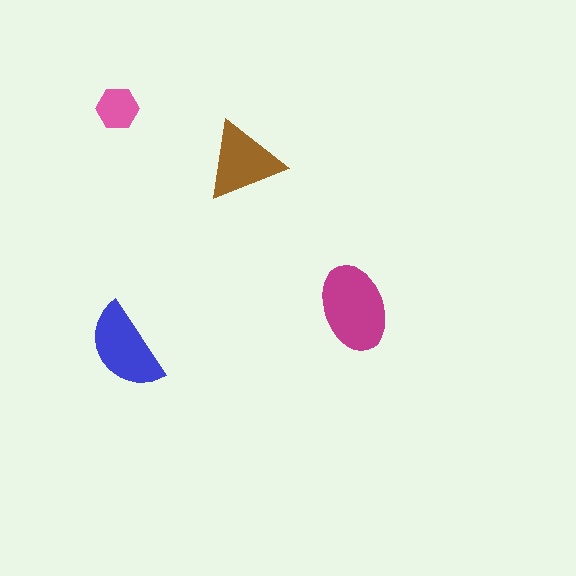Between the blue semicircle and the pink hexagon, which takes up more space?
The blue semicircle.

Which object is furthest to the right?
The magenta ellipse is rightmost.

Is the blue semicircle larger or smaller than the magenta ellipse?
Smaller.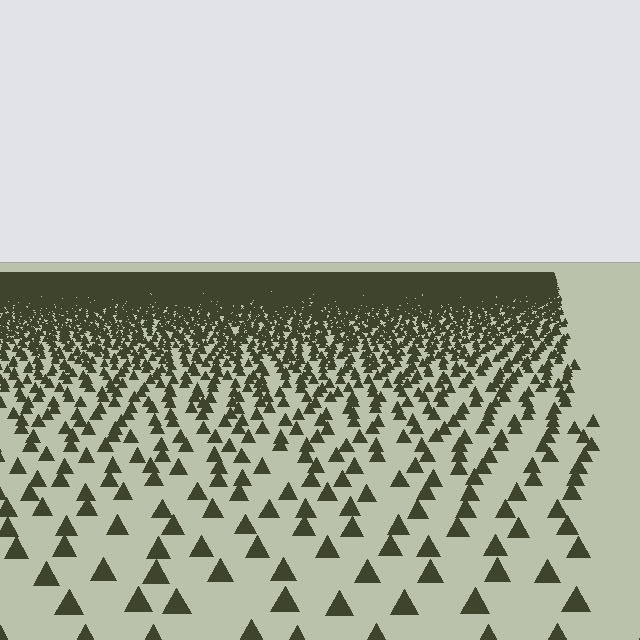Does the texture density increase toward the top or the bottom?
Density increases toward the top.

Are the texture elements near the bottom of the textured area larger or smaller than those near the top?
Larger. Near the bottom, elements are closer to the viewer and appear at a bigger on-screen size.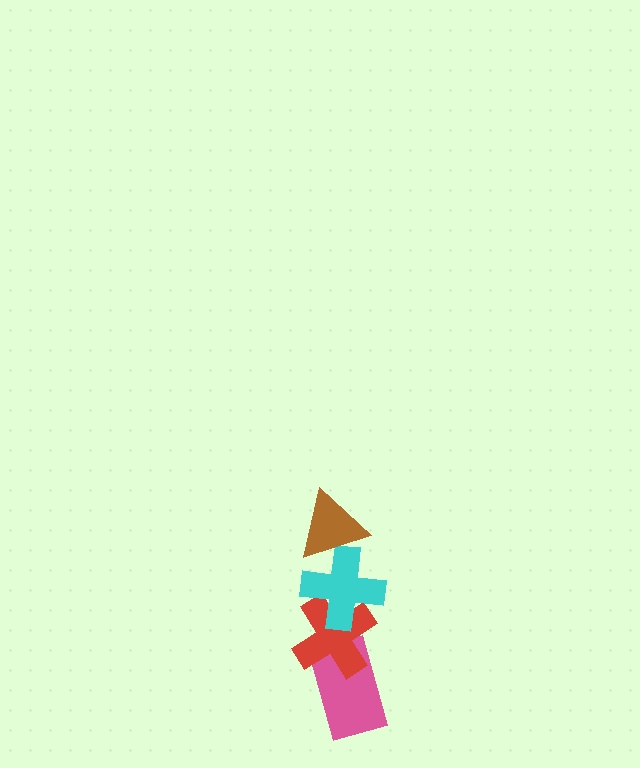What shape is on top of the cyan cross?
The brown triangle is on top of the cyan cross.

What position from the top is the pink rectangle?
The pink rectangle is 4th from the top.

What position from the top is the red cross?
The red cross is 3rd from the top.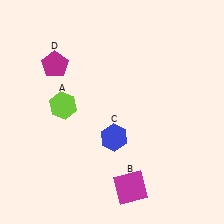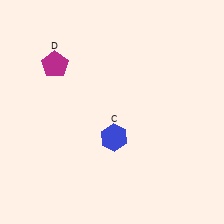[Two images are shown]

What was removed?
The lime hexagon (A), the magenta square (B) were removed in Image 2.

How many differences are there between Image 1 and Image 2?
There are 2 differences between the two images.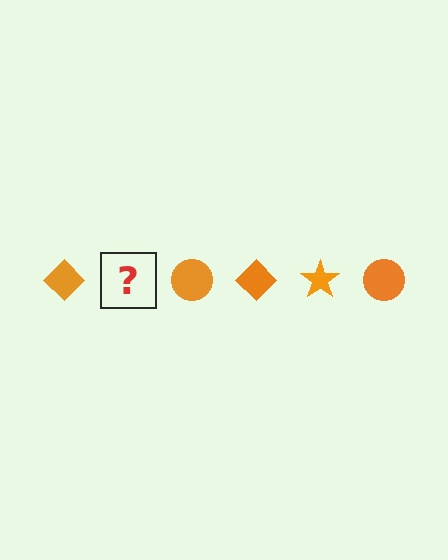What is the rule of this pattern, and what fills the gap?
The rule is that the pattern cycles through diamond, star, circle shapes in orange. The gap should be filled with an orange star.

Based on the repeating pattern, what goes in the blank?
The blank should be an orange star.